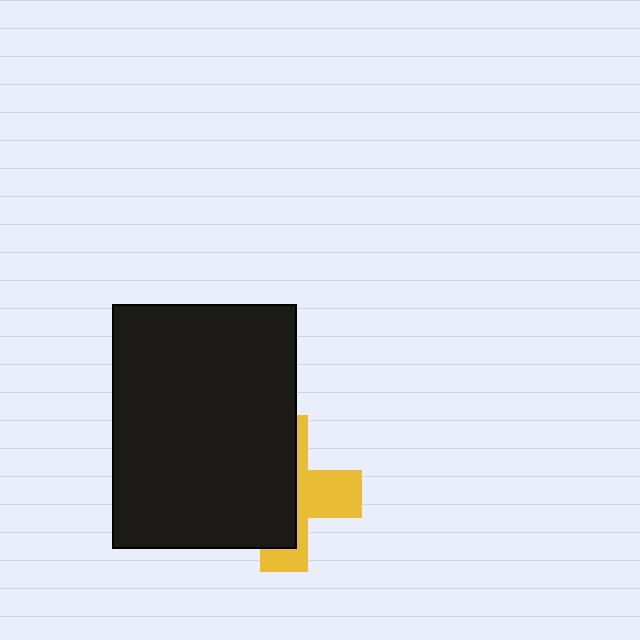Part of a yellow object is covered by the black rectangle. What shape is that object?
It is a cross.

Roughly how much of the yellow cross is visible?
A small part of it is visible (roughly 39%).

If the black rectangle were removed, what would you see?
You would see the complete yellow cross.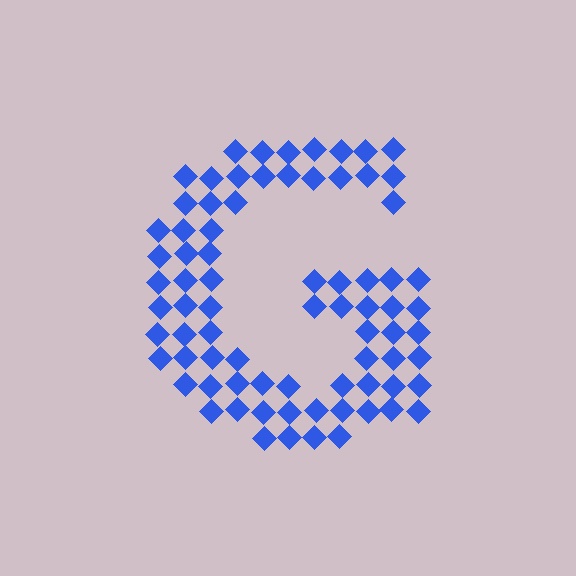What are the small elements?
The small elements are diamonds.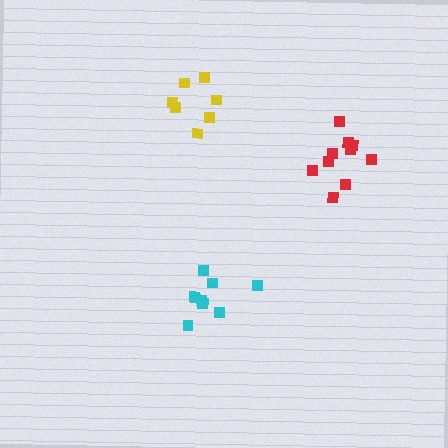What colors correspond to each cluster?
The clusters are colored: cyan, red, yellow.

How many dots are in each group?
Group 1: 9 dots, Group 2: 10 dots, Group 3: 7 dots (26 total).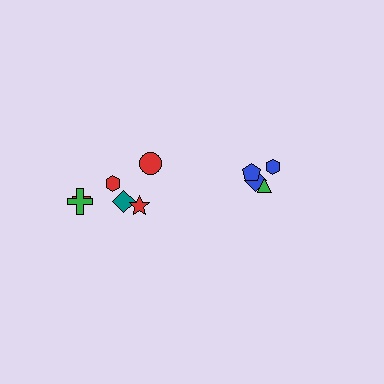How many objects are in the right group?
There are 4 objects.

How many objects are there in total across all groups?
There are 10 objects.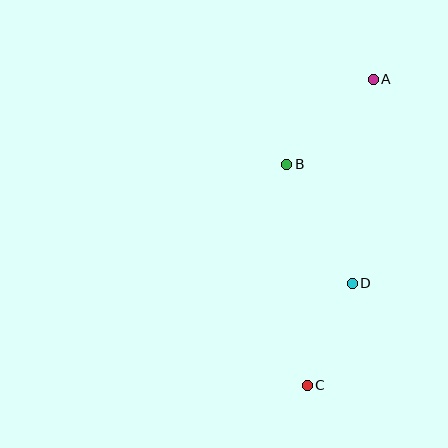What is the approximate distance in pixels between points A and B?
The distance between A and B is approximately 121 pixels.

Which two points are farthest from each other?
Points A and C are farthest from each other.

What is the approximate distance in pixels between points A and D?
The distance between A and D is approximately 205 pixels.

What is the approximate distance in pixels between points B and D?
The distance between B and D is approximately 135 pixels.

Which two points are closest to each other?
Points C and D are closest to each other.